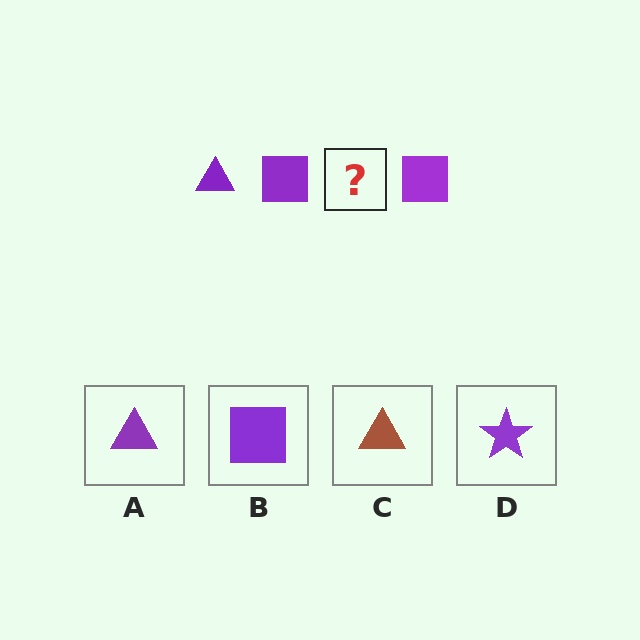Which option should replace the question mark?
Option A.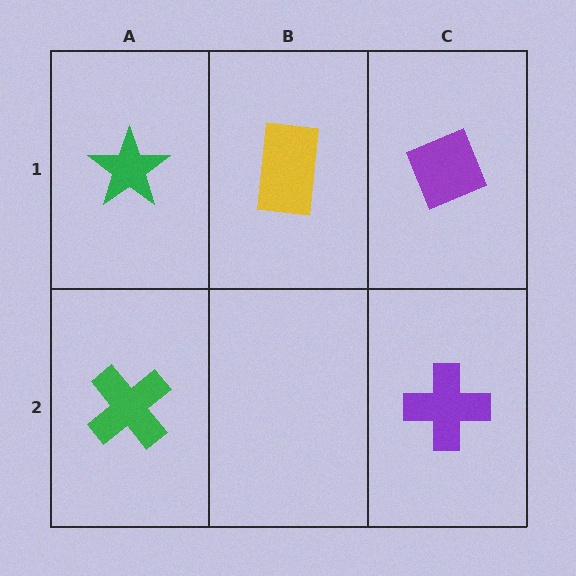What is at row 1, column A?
A green star.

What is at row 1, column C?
A purple diamond.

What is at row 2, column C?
A purple cross.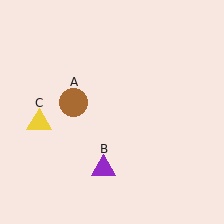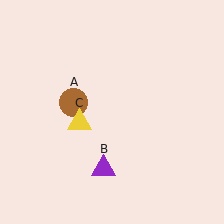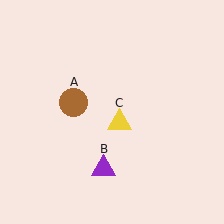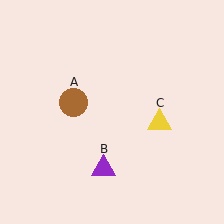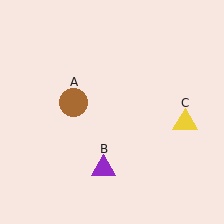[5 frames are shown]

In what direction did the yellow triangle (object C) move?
The yellow triangle (object C) moved right.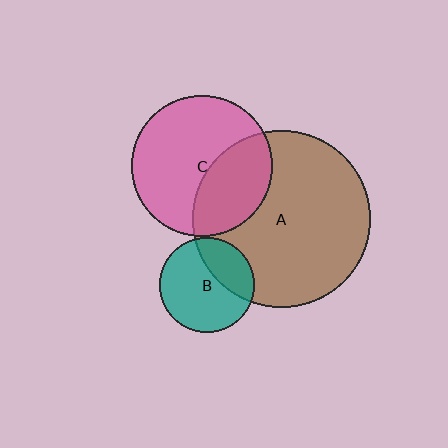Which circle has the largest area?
Circle A (brown).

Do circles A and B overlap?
Yes.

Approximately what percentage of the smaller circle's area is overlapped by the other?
Approximately 30%.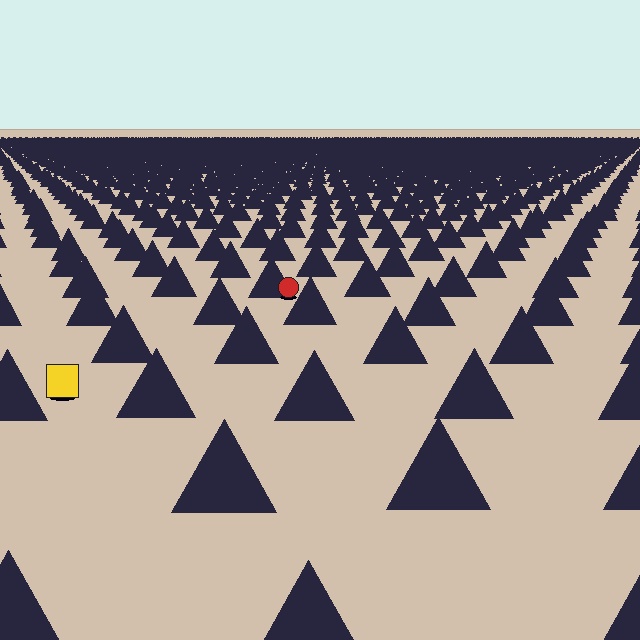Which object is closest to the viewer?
The yellow square is closest. The texture marks near it are larger and more spread out.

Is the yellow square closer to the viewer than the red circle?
Yes. The yellow square is closer — you can tell from the texture gradient: the ground texture is coarser near it.